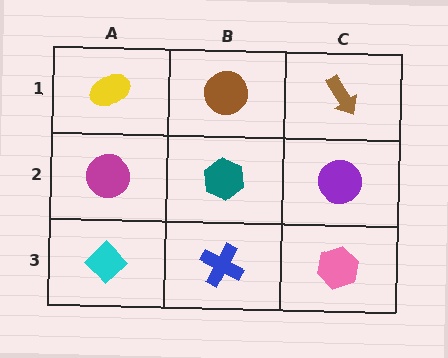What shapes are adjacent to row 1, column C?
A purple circle (row 2, column C), a brown circle (row 1, column B).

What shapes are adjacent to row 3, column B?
A teal hexagon (row 2, column B), a cyan diamond (row 3, column A), a pink hexagon (row 3, column C).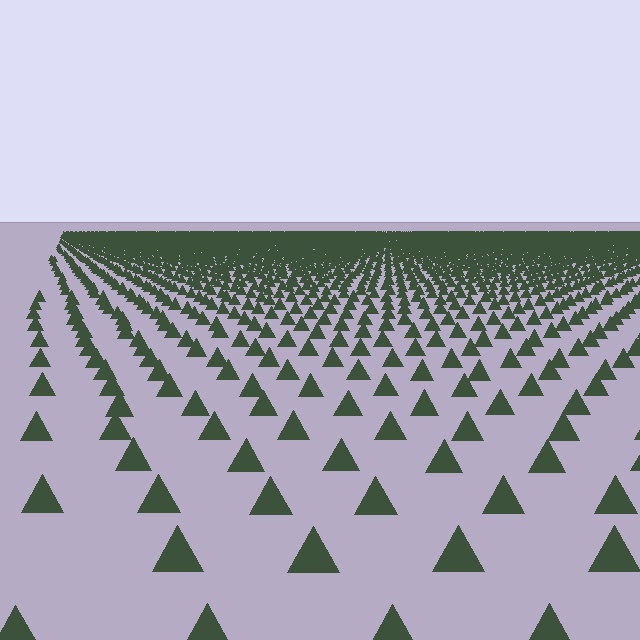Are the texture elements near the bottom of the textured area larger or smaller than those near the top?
Larger. Near the bottom, elements are closer to the viewer and appear at a bigger on-screen size.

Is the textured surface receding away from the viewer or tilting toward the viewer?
The surface is receding away from the viewer. Texture elements get smaller and denser toward the top.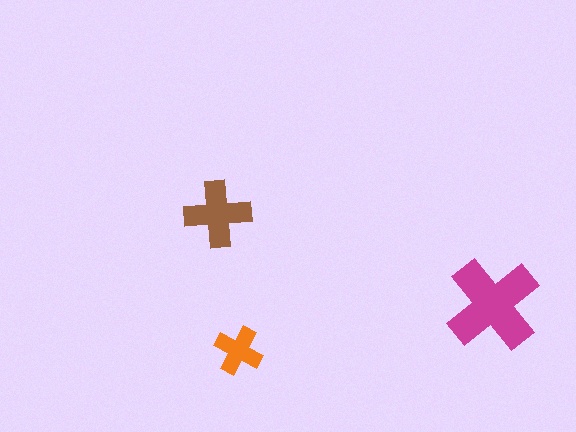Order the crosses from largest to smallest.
the magenta one, the brown one, the orange one.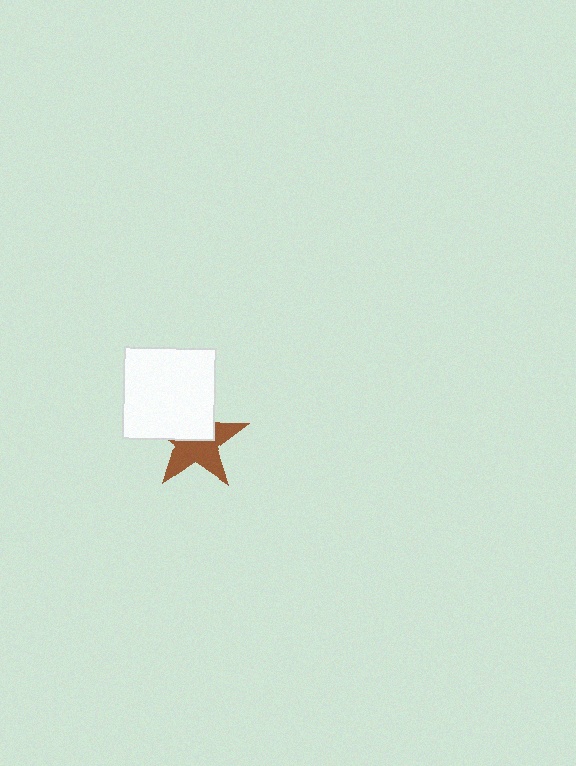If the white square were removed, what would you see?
You would see the complete brown star.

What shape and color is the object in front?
The object in front is a white square.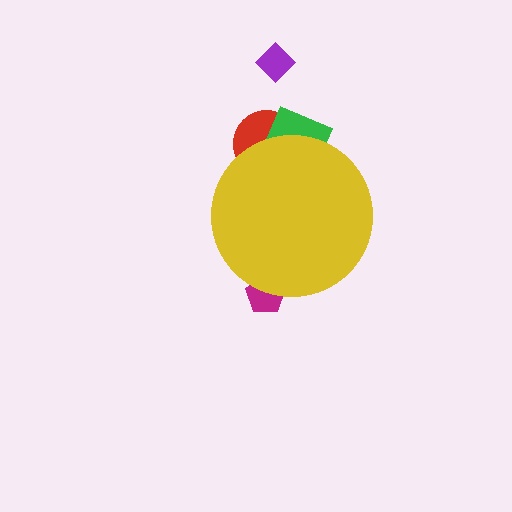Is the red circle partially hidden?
Yes, the red circle is partially hidden behind the yellow circle.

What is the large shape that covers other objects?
A yellow circle.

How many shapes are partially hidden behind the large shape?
3 shapes are partially hidden.